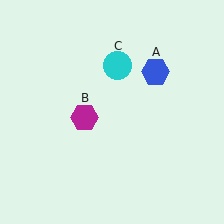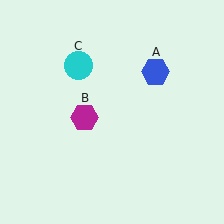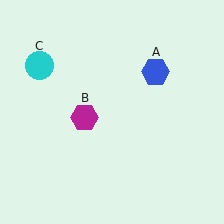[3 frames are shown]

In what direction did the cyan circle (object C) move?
The cyan circle (object C) moved left.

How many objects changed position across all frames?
1 object changed position: cyan circle (object C).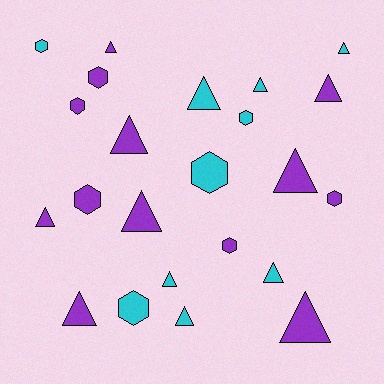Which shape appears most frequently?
Triangle, with 14 objects.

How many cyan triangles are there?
There are 6 cyan triangles.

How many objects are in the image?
There are 23 objects.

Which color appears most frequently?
Purple, with 13 objects.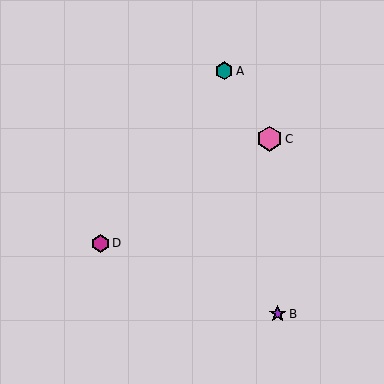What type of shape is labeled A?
Shape A is a teal hexagon.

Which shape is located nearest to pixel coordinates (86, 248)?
The magenta hexagon (labeled D) at (101, 243) is nearest to that location.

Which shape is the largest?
The pink hexagon (labeled C) is the largest.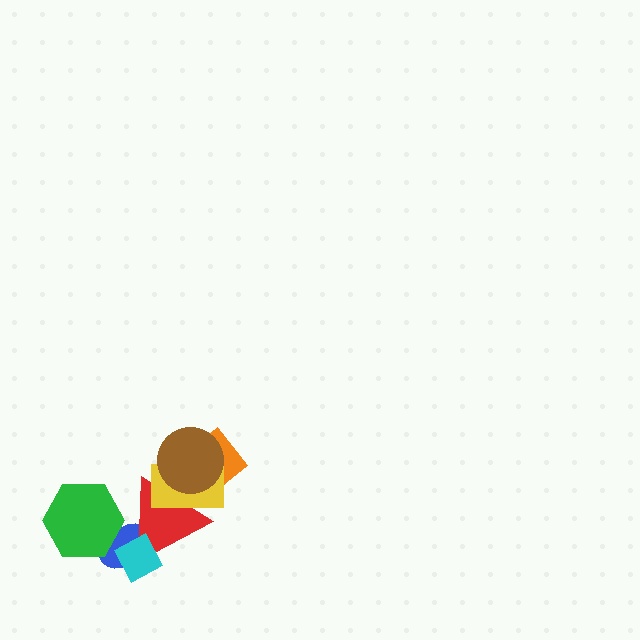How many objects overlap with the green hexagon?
2 objects overlap with the green hexagon.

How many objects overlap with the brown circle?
3 objects overlap with the brown circle.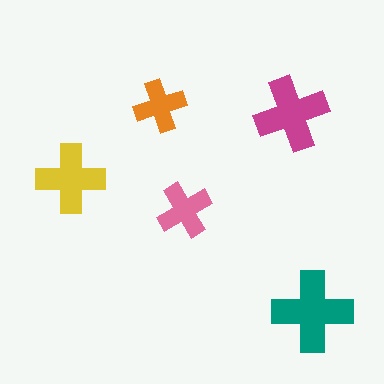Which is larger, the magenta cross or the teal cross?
The teal one.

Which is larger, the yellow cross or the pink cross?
The yellow one.